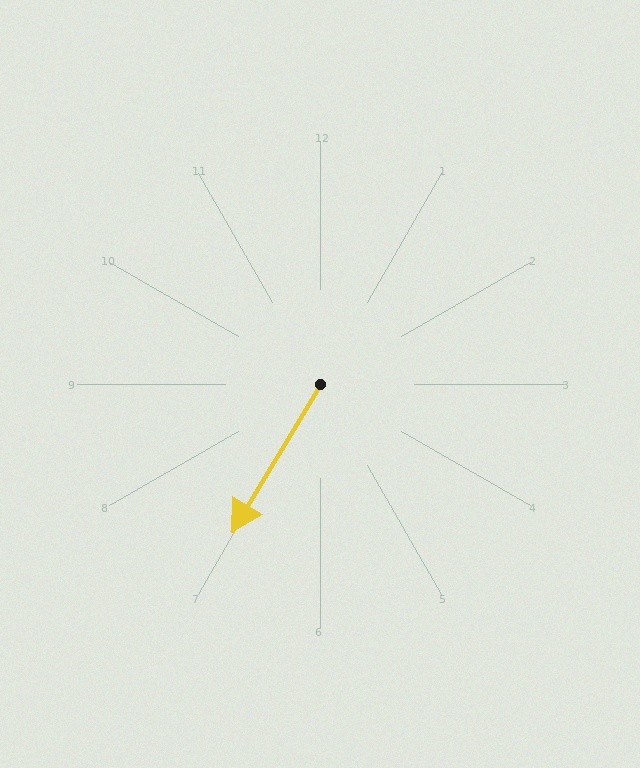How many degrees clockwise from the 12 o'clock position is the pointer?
Approximately 211 degrees.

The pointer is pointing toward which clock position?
Roughly 7 o'clock.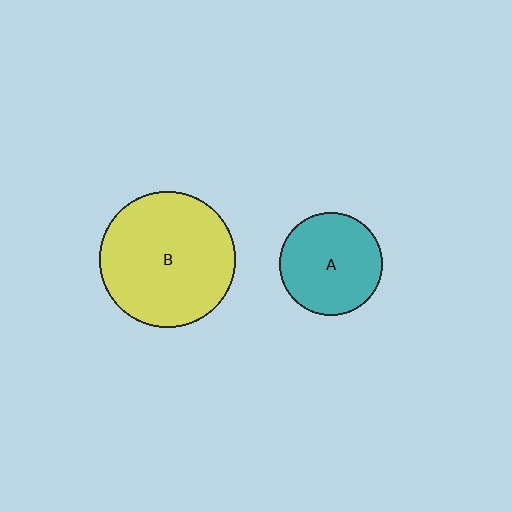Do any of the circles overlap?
No, none of the circles overlap.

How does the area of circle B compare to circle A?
Approximately 1.8 times.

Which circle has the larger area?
Circle B (yellow).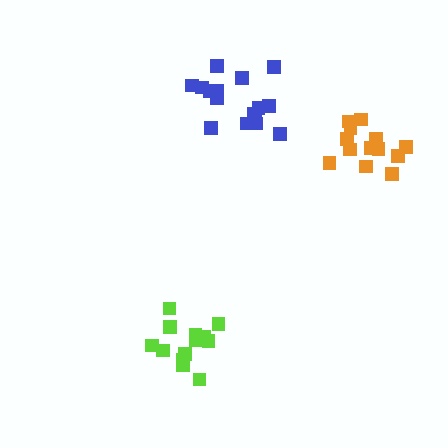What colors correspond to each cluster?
The clusters are colored: lime, blue, orange.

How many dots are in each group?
Group 1: 13 dots, Group 2: 16 dots, Group 3: 13 dots (42 total).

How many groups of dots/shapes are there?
There are 3 groups.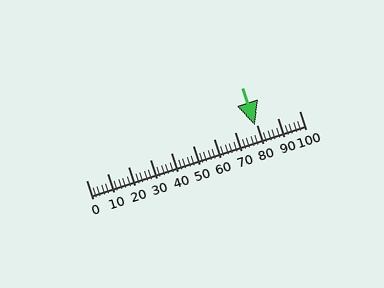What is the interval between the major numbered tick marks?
The major tick marks are spaced 10 units apart.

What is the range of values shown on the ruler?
The ruler shows values from 0 to 100.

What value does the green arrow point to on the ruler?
The green arrow points to approximately 79.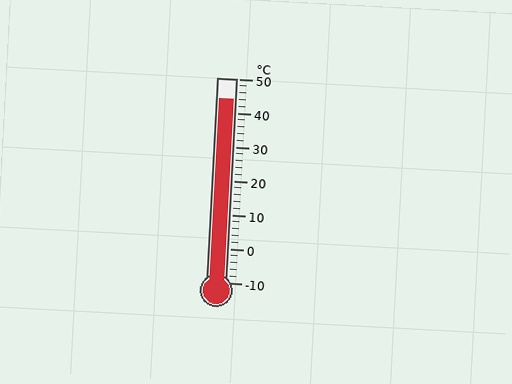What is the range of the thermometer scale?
The thermometer scale ranges from -10°C to 50°C.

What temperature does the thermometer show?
The thermometer shows approximately 44°C.